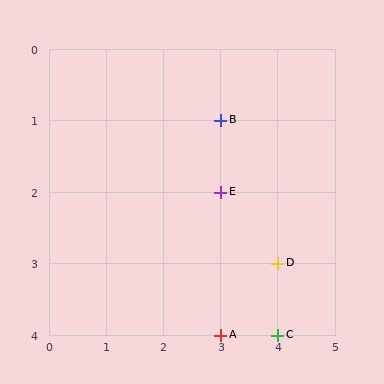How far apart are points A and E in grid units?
Points A and E are 2 rows apart.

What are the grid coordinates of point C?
Point C is at grid coordinates (4, 4).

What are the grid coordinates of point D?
Point D is at grid coordinates (4, 3).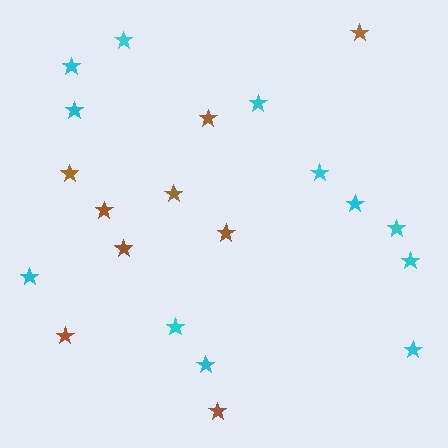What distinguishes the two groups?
There are 2 groups: one group of cyan stars (12) and one group of brown stars (9).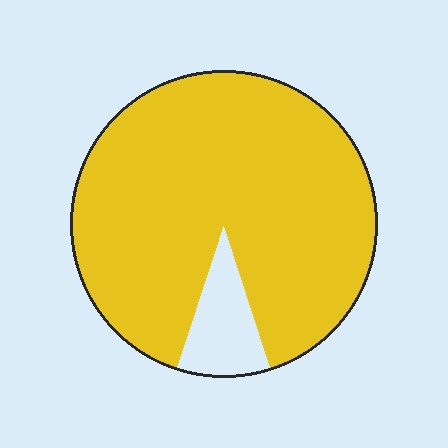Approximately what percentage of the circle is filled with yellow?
Approximately 90%.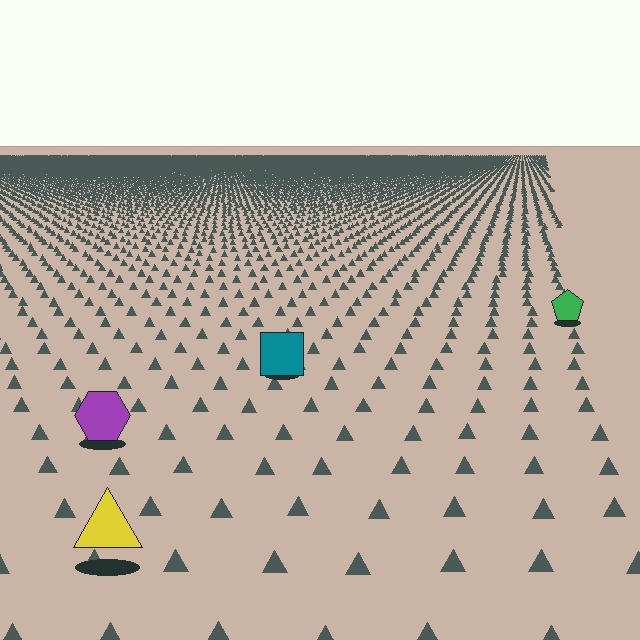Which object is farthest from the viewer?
The green pentagon is farthest from the viewer. It appears smaller and the ground texture around it is denser.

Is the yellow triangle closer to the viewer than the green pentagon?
Yes. The yellow triangle is closer — you can tell from the texture gradient: the ground texture is coarser near it.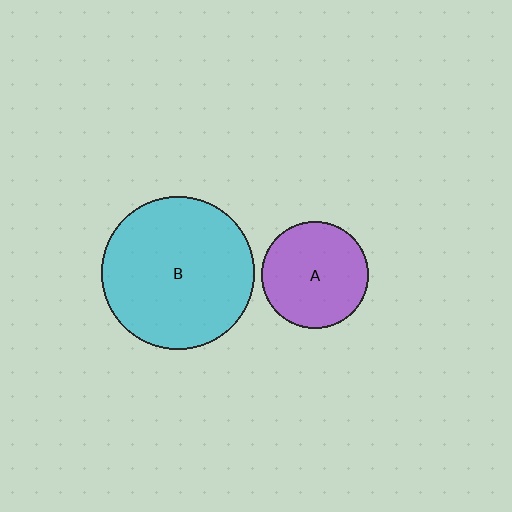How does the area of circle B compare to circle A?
Approximately 2.0 times.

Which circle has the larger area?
Circle B (cyan).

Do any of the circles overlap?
No, none of the circles overlap.